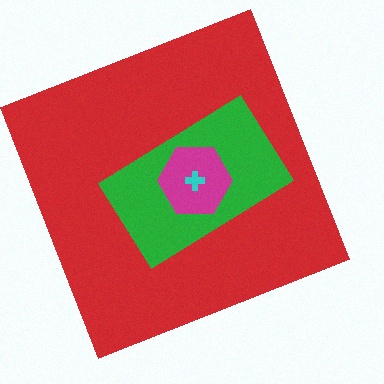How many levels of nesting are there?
4.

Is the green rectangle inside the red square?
Yes.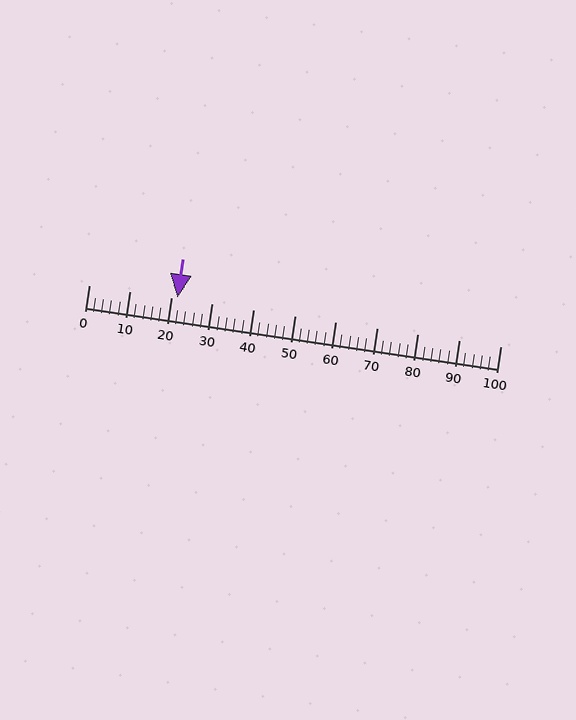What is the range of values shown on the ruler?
The ruler shows values from 0 to 100.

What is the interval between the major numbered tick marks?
The major tick marks are spaced 10 units apart.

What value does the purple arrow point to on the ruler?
The purple arrow points to approximately 22.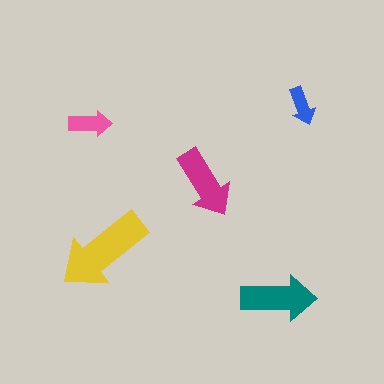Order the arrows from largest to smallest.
the yellow one, the teal one, the magenta one, the pink one, the blue one.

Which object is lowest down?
The teal arrow is bottommost.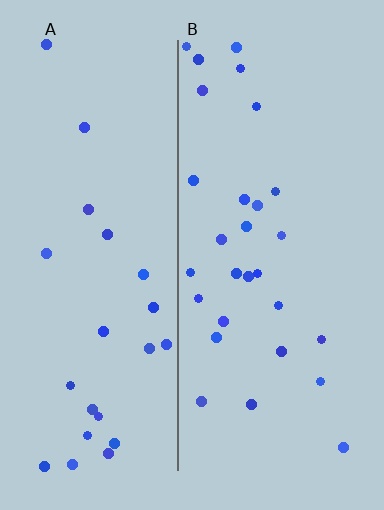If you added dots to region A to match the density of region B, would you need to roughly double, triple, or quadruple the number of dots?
Approximately double.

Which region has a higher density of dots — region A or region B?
B (the right).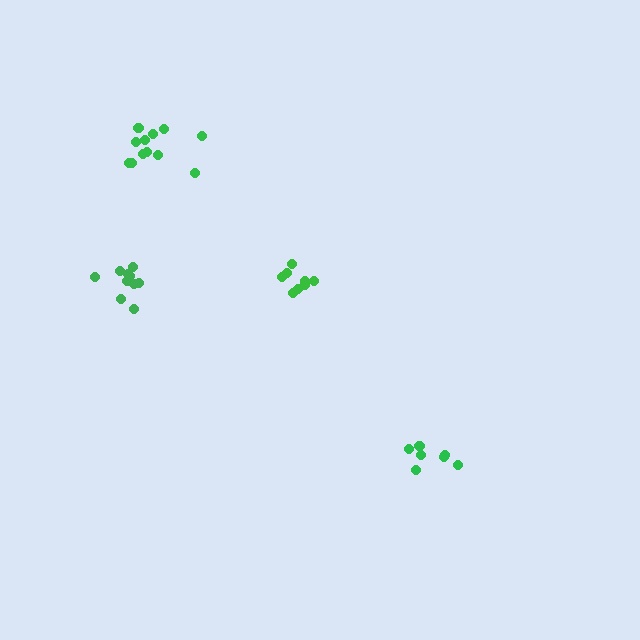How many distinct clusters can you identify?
There are 4 distinct clusters.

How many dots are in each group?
Group 1: 10 dots, Group 2: 7 dots, Group 3: 8 dots, Group 4: 12 dots (37 total).